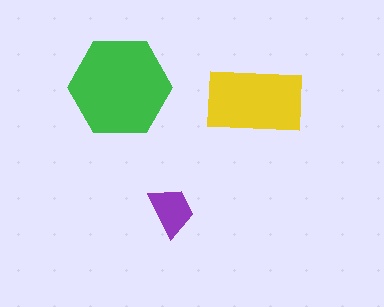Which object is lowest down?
The purple trapezoid is bottommost.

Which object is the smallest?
The purple trapezoid.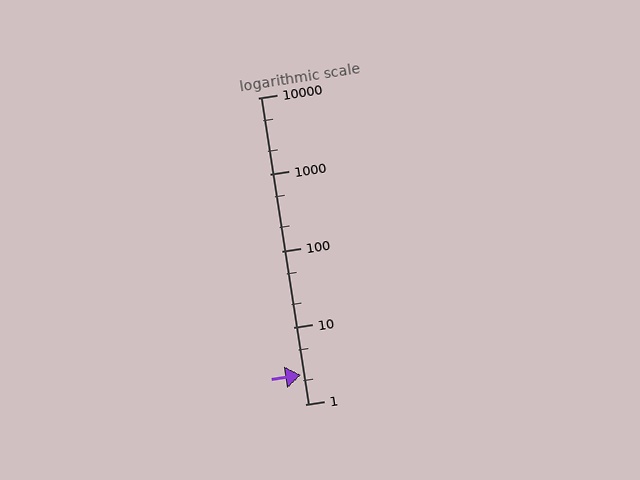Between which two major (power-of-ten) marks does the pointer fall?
The pointer is between 1 and 10.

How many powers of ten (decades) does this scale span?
The scale spans 4 decades, from 1 to 10000.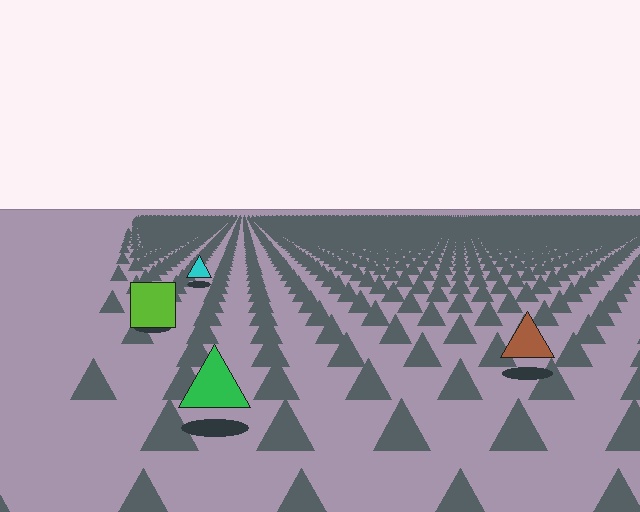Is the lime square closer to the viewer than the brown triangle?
No. The brown triangle is closer — you can tell from the texture gradient: the ground texture is coarser near it.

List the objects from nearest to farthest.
From nearest to farthest: the green triangle, the brown triangle, the lime square, the cyan triangle.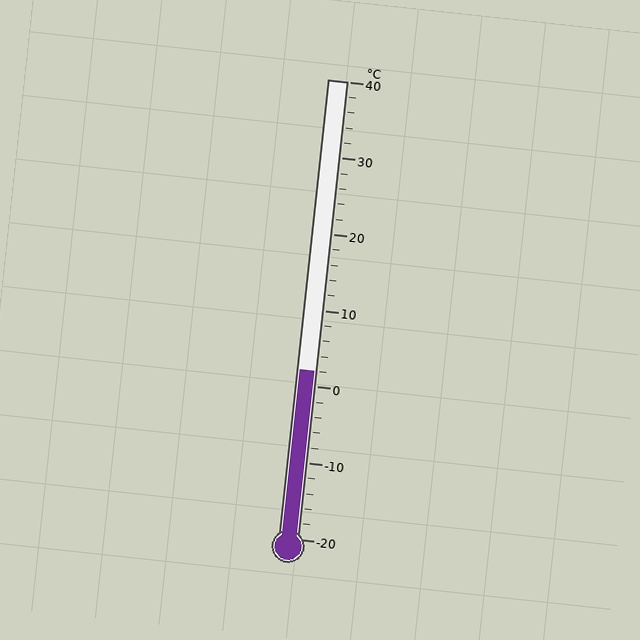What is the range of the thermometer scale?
The thermometer scale ranges from -20°C to 40°C.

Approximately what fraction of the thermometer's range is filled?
The thermometer is filled to approximately 35% of its range.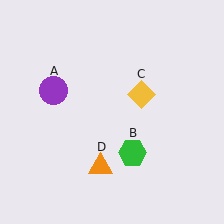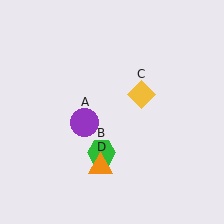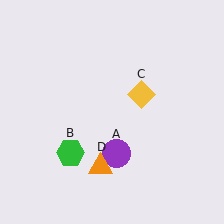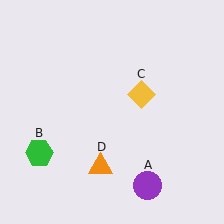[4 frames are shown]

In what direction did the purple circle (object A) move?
The purple circle (object A) moved down and to the right.